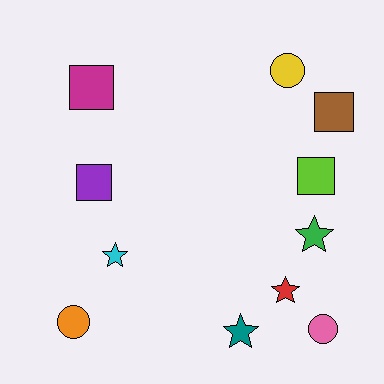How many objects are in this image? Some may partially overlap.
There are 11 objects.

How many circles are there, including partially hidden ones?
There are 3 circles.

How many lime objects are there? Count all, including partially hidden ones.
There is 1 lime object.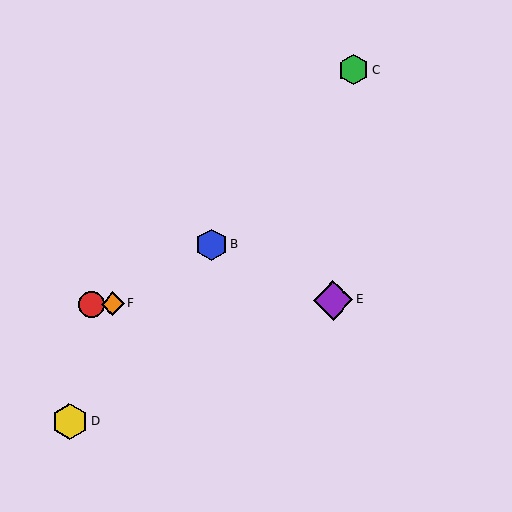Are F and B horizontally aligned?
No, F is at y≈304 and B is at y≈245.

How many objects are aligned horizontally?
3 objects (A, E, F) are aligned horizontally.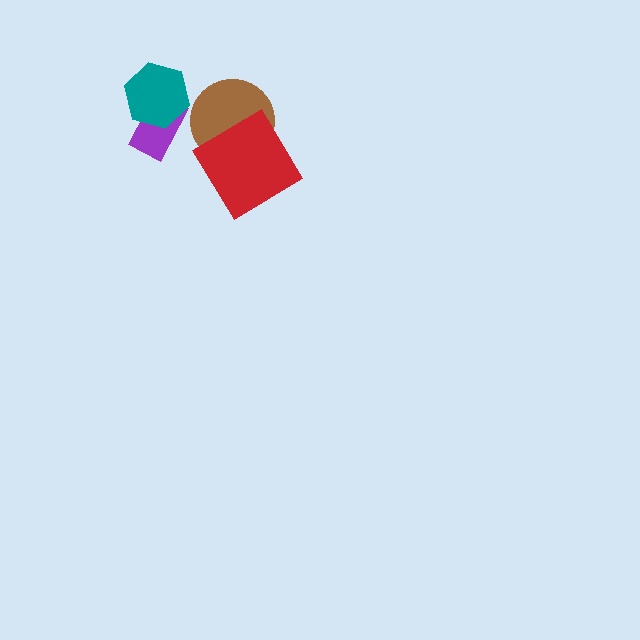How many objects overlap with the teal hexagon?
1 object overlaps with the teal hexagon.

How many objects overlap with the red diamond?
1 object overlaps with the red diamond.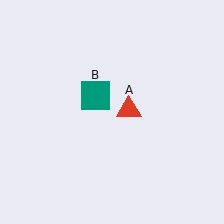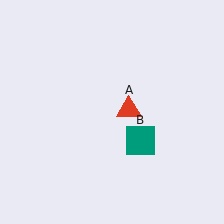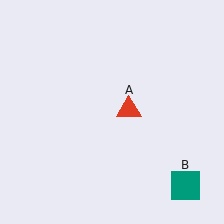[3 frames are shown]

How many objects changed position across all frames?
1 object changed position: teal square (object B).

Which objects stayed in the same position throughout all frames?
Red triangle (object A) remained stationary.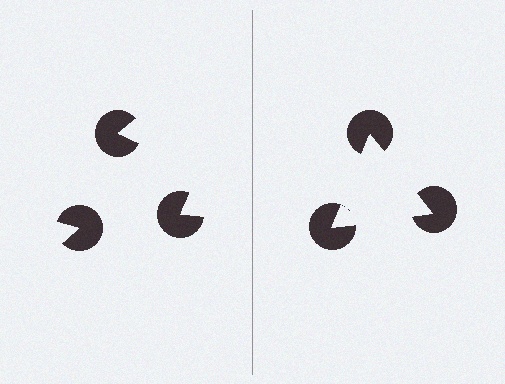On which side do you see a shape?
An illusory triangle appears on the right side. On the left side the wedge cuts are rotated, so no coherent shape forms.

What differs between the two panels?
The pac-man discs are positioned identically on both sides; only the wedge orientations differ. On the right they align to a triangle; on the left they are misaligned.